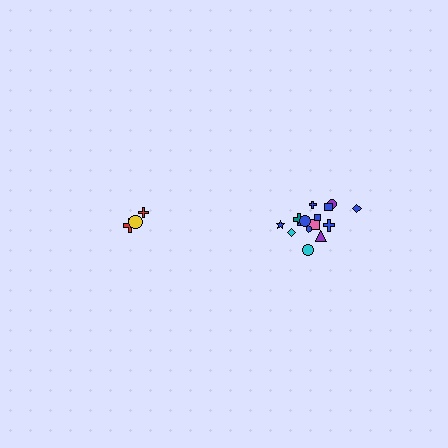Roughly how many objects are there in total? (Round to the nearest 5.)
Roughly 20 objects in total.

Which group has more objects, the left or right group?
The right group.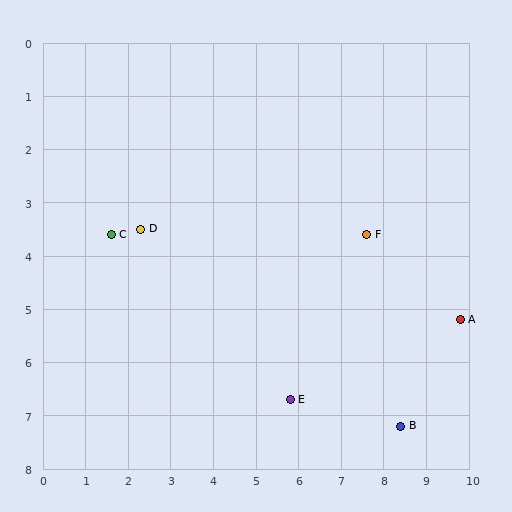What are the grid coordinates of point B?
Point B is at approximately (8.4, 7.2).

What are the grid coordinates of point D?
Point D is at approximately (2.3, 3.5).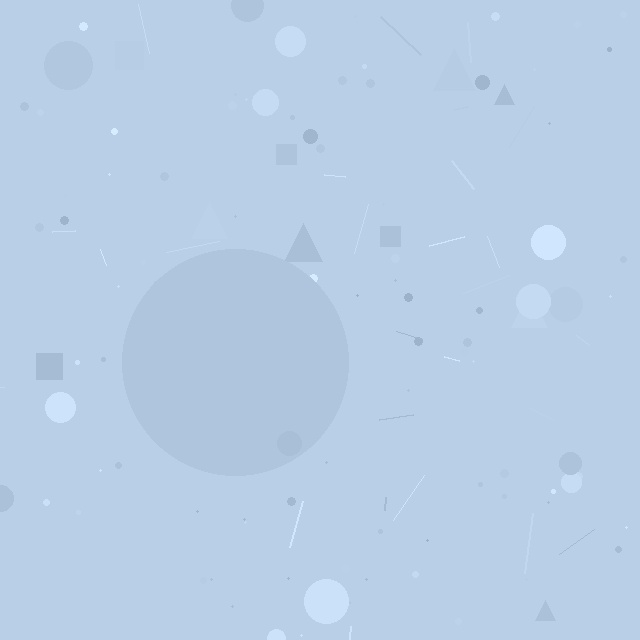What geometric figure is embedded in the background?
A circle is embedded in the background.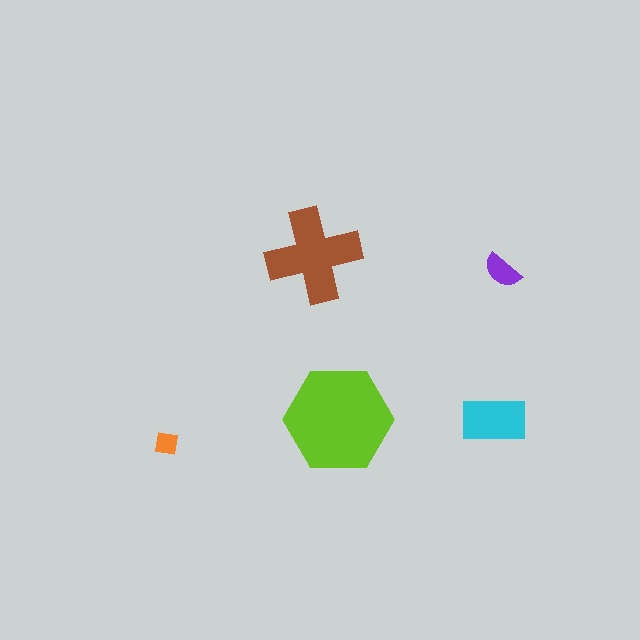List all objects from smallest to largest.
The orange square, the purple semicircle, the cyan rectangle, the brown cross, the lime hexagon.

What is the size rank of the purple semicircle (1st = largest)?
4th.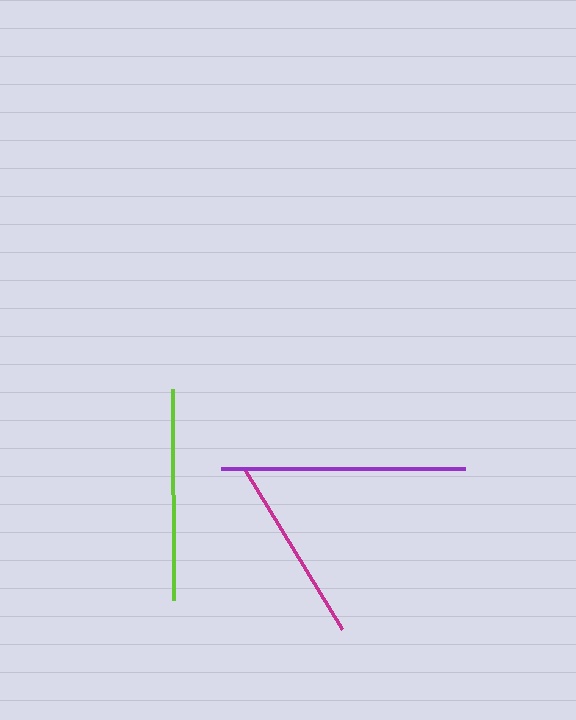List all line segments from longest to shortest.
From longest to shortest: purple, lime, magenta.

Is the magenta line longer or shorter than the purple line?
The purple line is longer than the magenta line.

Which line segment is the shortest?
The magenta line is the shortest at approximately 186 pixels.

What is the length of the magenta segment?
The magenta segment is approximately 186 pixels long.